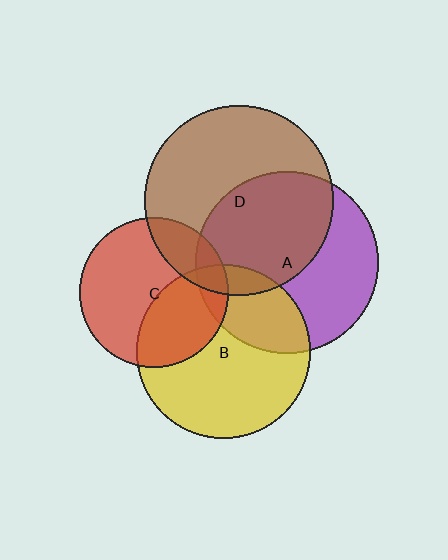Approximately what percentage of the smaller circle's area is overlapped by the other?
Approximately 10%.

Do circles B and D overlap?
Yes.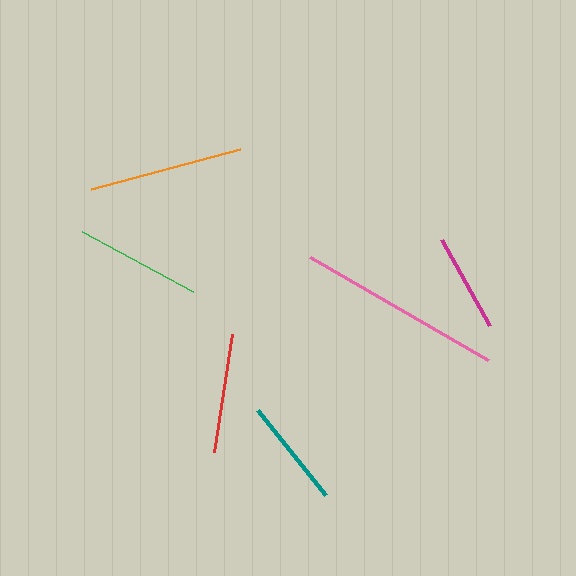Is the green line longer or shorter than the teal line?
The green line is longer than the teal line.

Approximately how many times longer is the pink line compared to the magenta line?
The pink line is approximately 2.1 times the length of the magenta line.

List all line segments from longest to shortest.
From longest to shortest: pink, orange, green, red, teal, magenta.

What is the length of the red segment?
The red segment is approximately 120 pixels long.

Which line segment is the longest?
The pink line is the longest at approximately 206 pixels.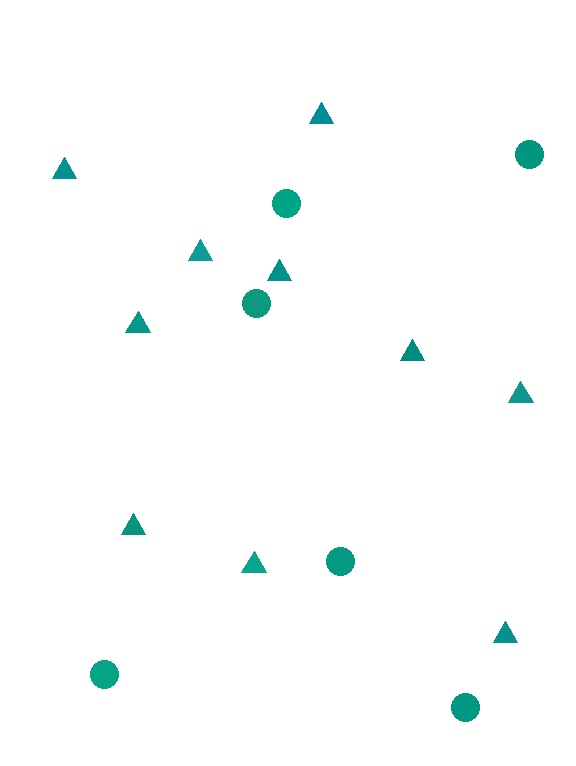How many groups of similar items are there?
There are 2 groups: one group of circles (6) and one group of triangles (10).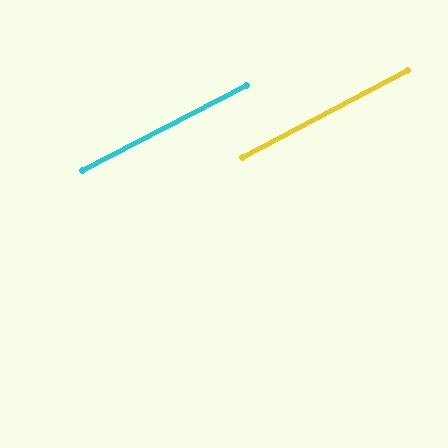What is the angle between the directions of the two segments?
Approximately 0 degrees.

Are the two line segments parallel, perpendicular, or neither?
Parallel — their directions differ by only 0.4°.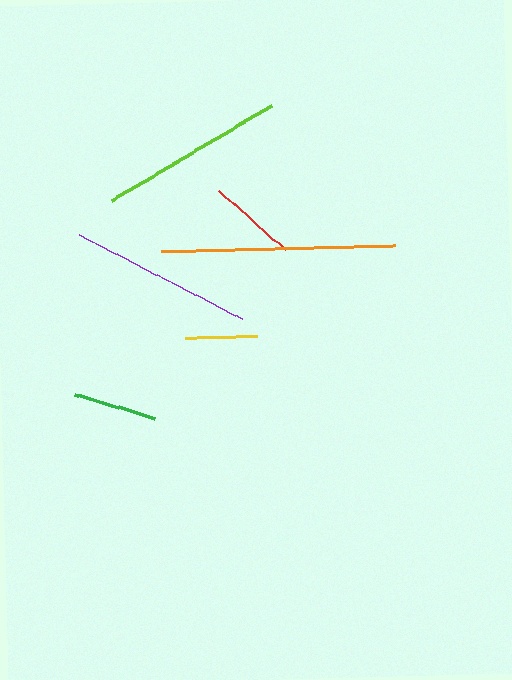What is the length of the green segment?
The green segment is approximately 83 pixels long.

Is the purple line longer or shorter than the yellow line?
The purple line is longer than the yellow line.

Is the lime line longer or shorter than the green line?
The lime line is longer than the green line.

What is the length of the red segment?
The red segment is approximately 89 pixels long.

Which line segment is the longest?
The orange line is the longest at approximately 234 pixels.